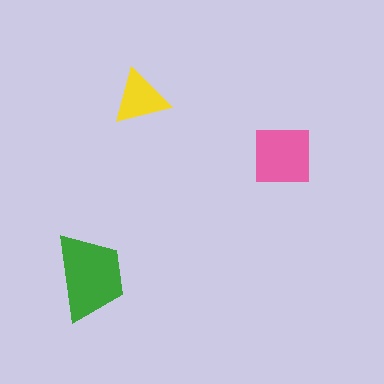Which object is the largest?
The green trapezoid.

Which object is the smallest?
The yellow triangle.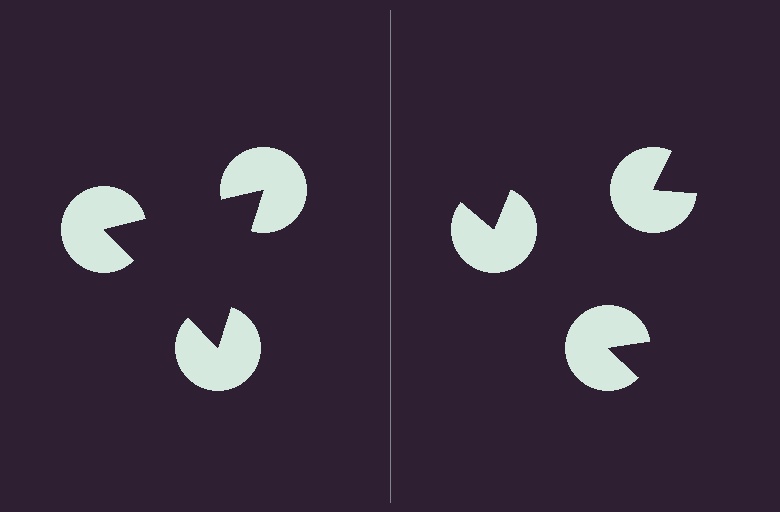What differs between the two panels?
The pac-man discs are positioned identically on both sides; only the wedge orientations differ. On the left they align to a triangle; on the right they are misaligned.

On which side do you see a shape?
An illusory triangle appears on the left side. On the right side the wedge cuts are rotated, so no coherent shape forms.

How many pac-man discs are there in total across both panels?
6 — 3 on each side.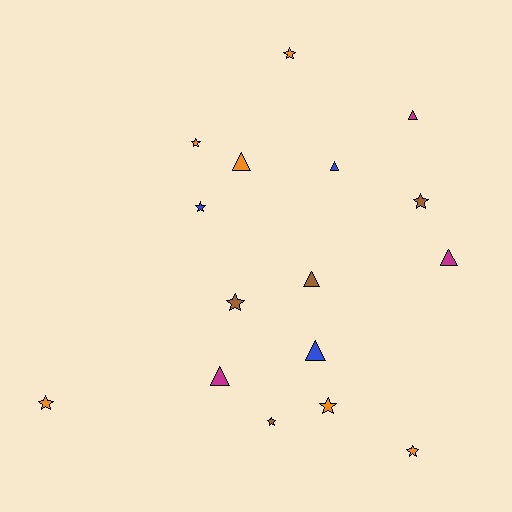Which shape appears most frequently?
Star, with 9 objects.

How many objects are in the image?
There are 16 objects.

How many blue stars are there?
There is 1 blue star.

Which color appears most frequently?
Orange, with 6 objects.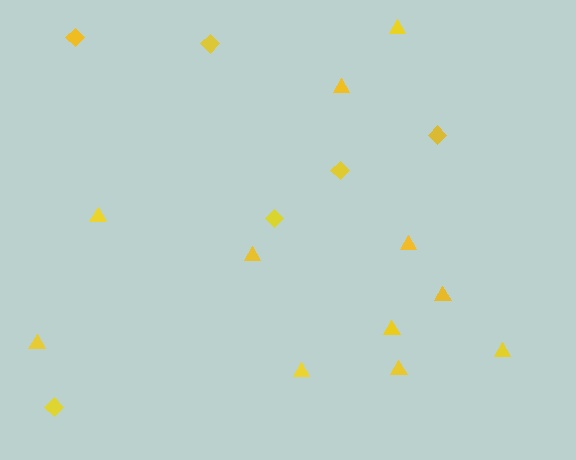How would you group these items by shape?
There are 2 groups: one group of triangles (11) and one group of diamonds (6).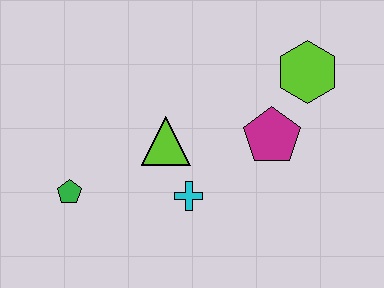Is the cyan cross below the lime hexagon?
Yes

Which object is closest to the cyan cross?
The lime triangle is closest to the cyan cross.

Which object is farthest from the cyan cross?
The lime hexagon is farthest from the cyan cross.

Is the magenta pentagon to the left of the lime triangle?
No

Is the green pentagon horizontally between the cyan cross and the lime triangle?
No